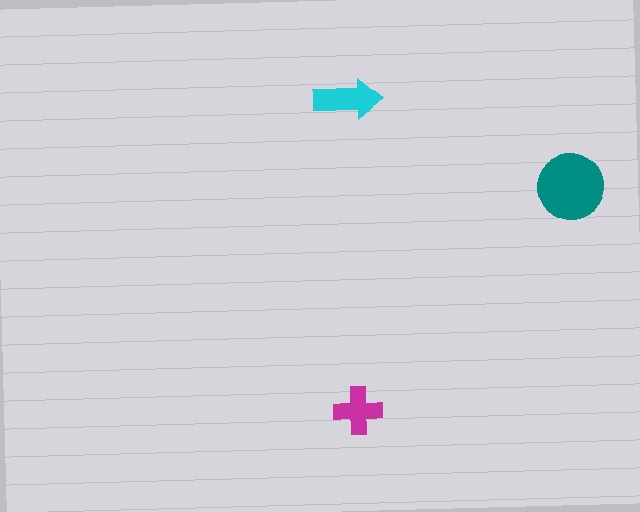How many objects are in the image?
There are 3 objects in the image.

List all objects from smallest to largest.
The magenta cross, the cyan arrow, the teal circle.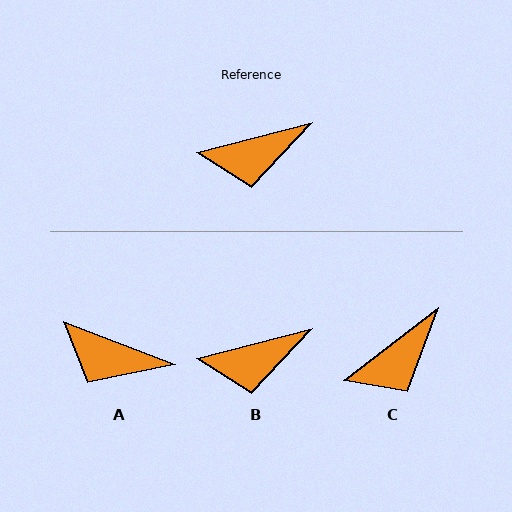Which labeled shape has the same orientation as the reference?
B.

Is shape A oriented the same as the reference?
No, it is off by about 36 degrees.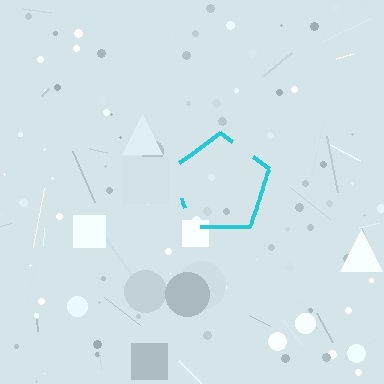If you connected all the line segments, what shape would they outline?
They would outline a pentagon.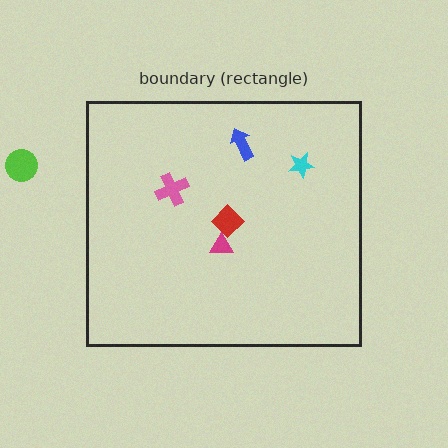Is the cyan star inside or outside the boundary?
Inside.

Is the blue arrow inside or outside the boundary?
Inside.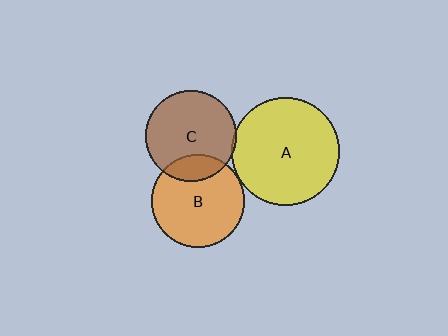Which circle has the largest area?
Circle A (yellow).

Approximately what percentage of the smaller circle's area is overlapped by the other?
Approximately 5%.